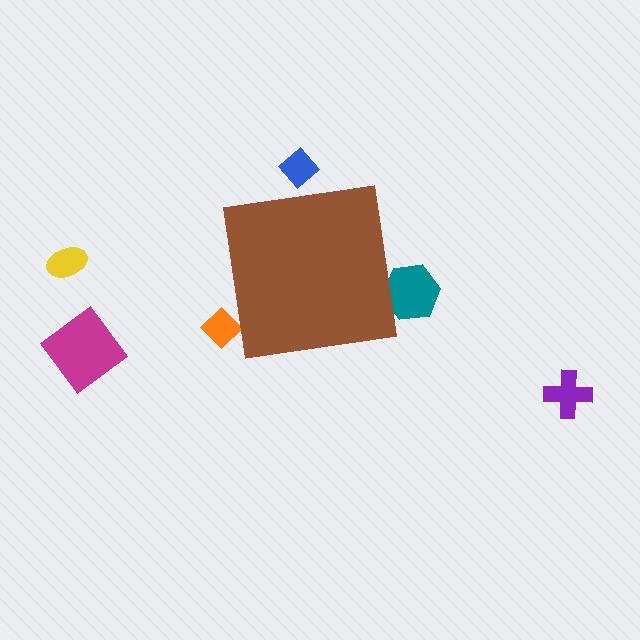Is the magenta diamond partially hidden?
No, the magenta diamond is fully visible.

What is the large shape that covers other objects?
A brown square.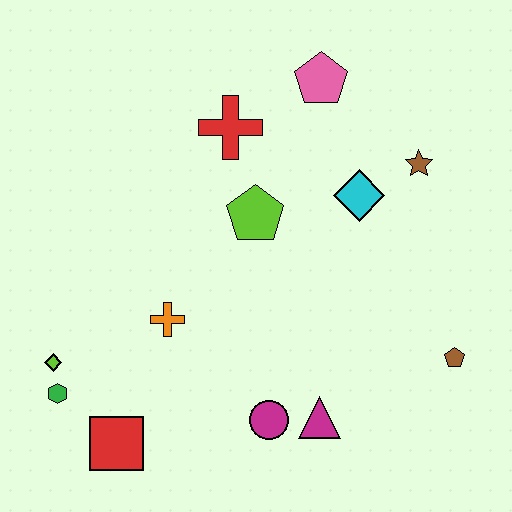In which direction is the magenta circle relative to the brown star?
The magenta circle is below the brown star.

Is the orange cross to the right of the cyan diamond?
No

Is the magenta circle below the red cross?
Yes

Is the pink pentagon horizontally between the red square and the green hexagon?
No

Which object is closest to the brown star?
The cyan diamond is closest to the brown star.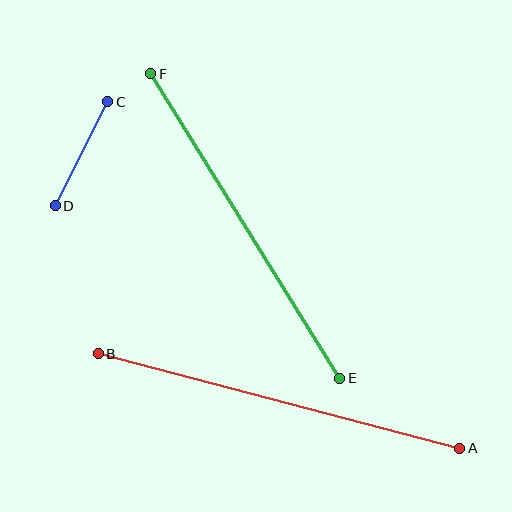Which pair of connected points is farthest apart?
Points A and B are farthest apart.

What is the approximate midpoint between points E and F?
The midpoint is at approximately (245, 226) pixels.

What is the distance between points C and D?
The distance is approximately 116 pixels.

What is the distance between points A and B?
The distance is approximately 374 pixels.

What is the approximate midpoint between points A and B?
The midpoint is at approximately (279, 401) pixels.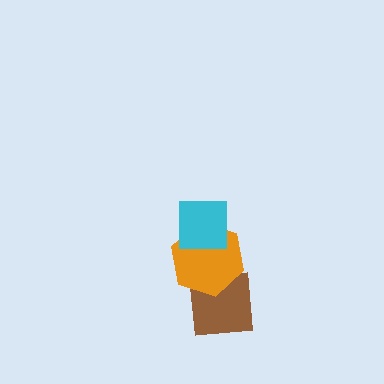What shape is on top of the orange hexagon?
The cyan square is on top of the orange hexagon.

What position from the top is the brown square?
The brown square is 3rd from the top.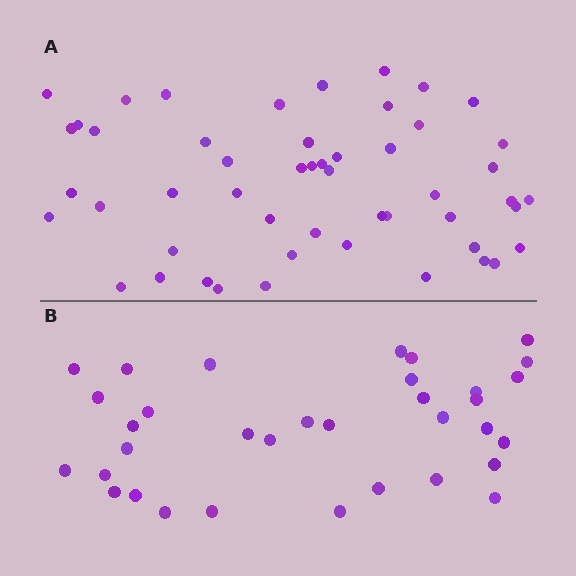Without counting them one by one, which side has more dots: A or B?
Region A (the top region) has more dots.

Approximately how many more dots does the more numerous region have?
Region A has approximately 15 more dots than region B.